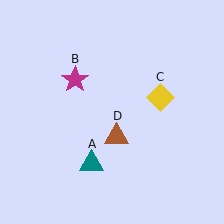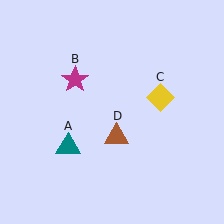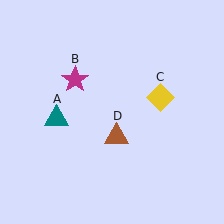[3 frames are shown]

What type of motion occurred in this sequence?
The teal triangle (object A) rotated clockwise around the center of the scene.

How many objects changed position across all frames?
1 object changed position: teal triangle (object A).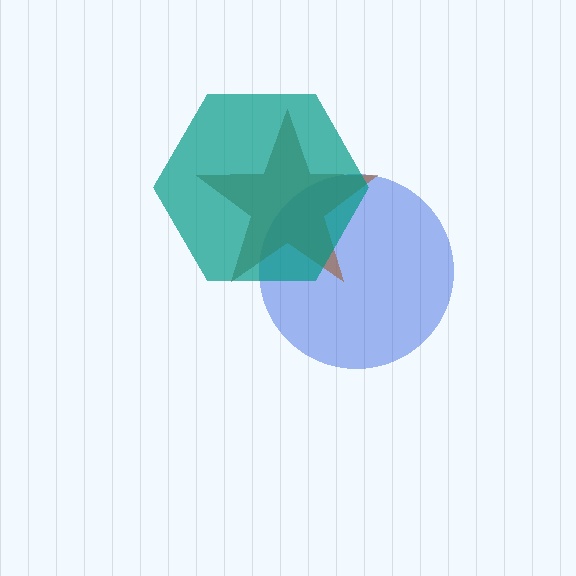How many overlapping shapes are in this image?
There are 3 overlapping shapes in the image.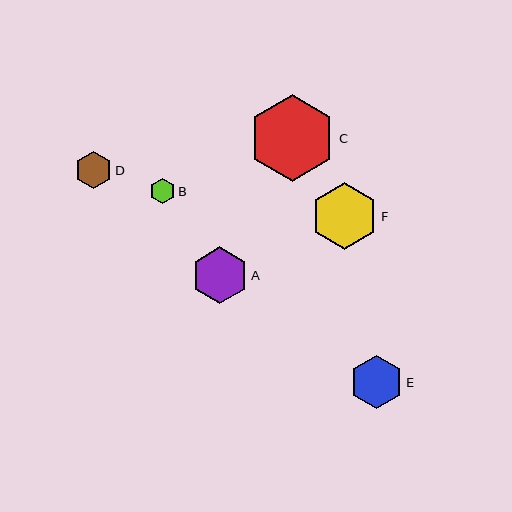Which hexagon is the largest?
Hexagon C is the largest with a size of approximately 87 pixels.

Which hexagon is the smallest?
Hexagon B is the smallest with a size of approximately 25 pixels.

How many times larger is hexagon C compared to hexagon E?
Hexagon C is approximately 1.6 times the size of hexagon E.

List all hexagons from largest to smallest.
From largest to smallest: C, F, A, E, D, B.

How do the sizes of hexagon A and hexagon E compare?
Hexagon A and hexagon E are approximately the same size.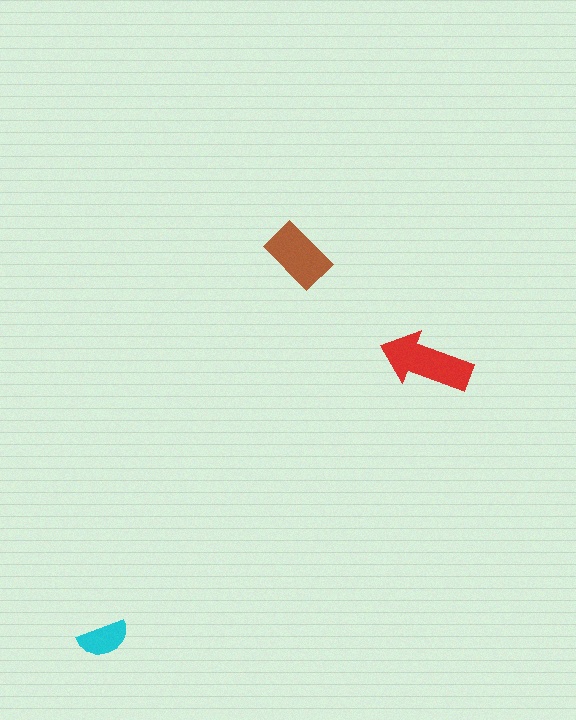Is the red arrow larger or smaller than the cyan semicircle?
Larger.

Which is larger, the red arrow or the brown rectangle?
The red arrow.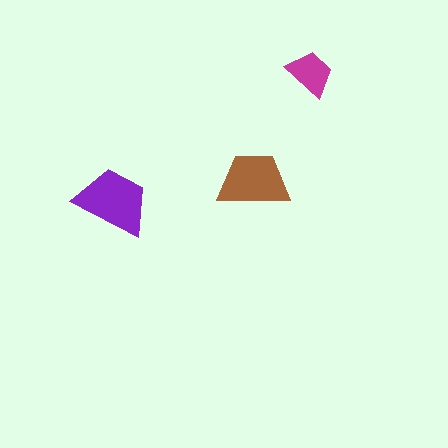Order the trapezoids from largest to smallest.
the purple one, the brown one, the magenta one.